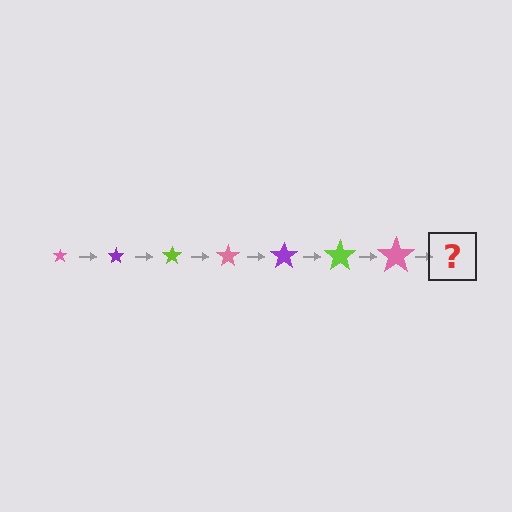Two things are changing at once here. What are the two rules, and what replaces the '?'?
The two rules are that the star grows larger each step and the color cycles through pink, purple, and lime. The '?' should be a purple star, larger than the previous one.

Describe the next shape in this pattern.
It should be a purple star, larger than the previous one.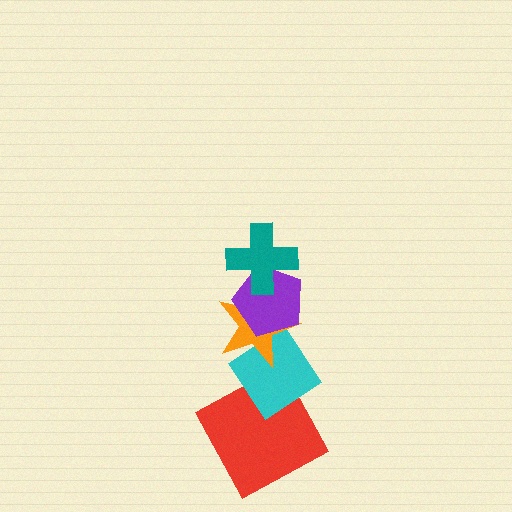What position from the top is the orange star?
The orange star is 3rd from the top.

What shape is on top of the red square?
The cyan diamond is on top of the red square.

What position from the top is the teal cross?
The teal cross is 1st from the top.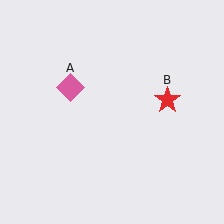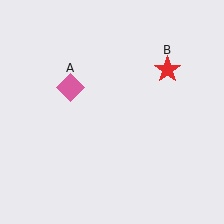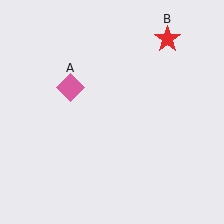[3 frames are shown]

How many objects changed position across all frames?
1 object changed position: red star (object B).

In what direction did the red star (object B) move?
The red star (object B) moved up.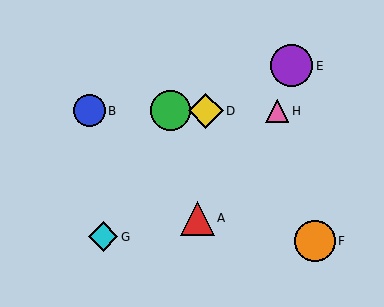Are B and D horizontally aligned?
Yes, both are at y≈111.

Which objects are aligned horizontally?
Objects B, C, D, H are aligned horizontally.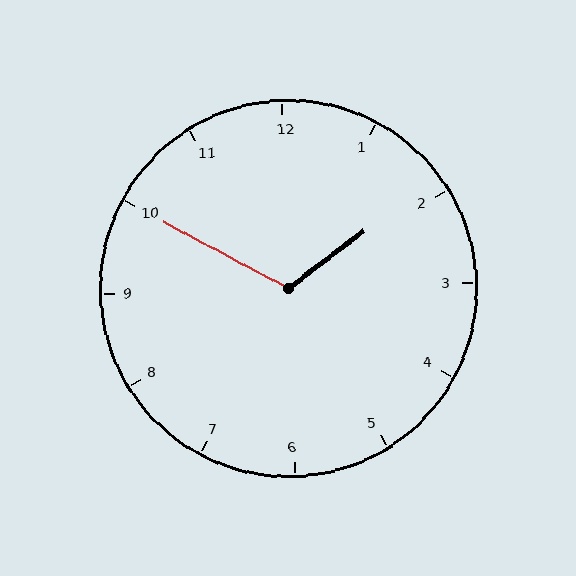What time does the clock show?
1:50.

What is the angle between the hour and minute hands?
Approximately 115 degrees.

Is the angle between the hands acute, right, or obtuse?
It is obtuse.